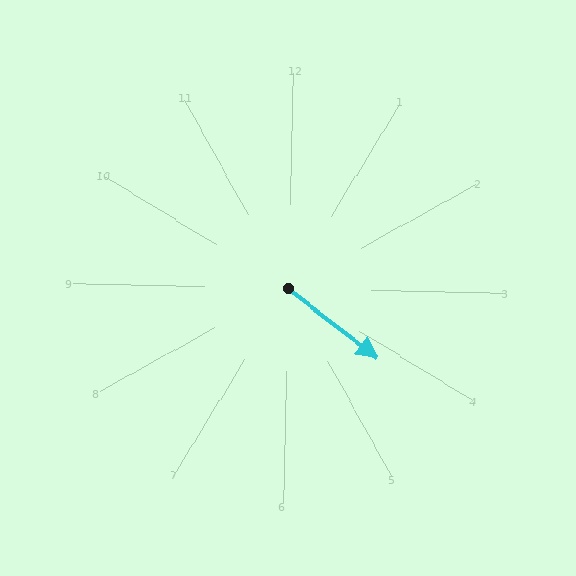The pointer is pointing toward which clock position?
Roughly 4 o'clock.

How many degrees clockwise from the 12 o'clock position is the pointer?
Approximately 127 degrees.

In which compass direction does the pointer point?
Southeast.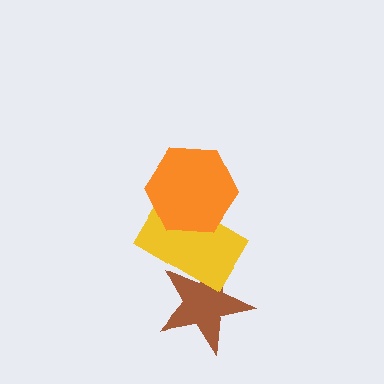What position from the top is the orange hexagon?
The orange hexagon is 1st from the top.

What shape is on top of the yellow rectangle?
The orange hexagon is on top of the yellow rectangle.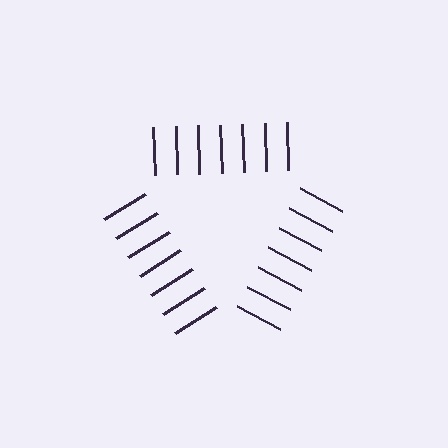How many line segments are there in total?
21 — 7 along each of the 3 edges.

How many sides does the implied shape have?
3 sides — the line-ends trace a triangle.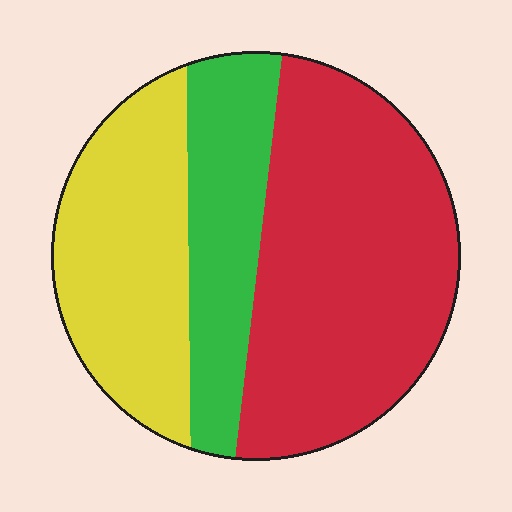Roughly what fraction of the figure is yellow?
Yellow covers roughly 30% of the figure.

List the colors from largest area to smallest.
From largest to smallest: red, yellow, green.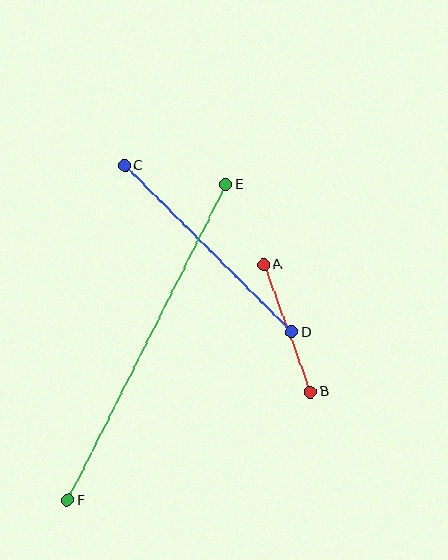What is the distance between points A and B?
The distance is approximately 135 pixels.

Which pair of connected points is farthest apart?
Points E and F are farthest apart.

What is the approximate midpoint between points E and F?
The midpoint is at approximately (147, 342) pixels.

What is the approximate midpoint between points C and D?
The midpoint is at approximately (208, 249) pixels.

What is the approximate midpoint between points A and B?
The midpoint is at approximately (287, 328) pixels.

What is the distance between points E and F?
The distance is approximately 353 pixels.